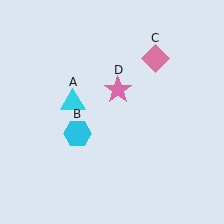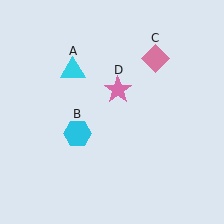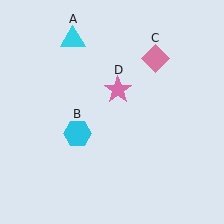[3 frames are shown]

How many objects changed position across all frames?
1 object changed position: cyan triangle (object A).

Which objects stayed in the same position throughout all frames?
Cyan hexagon (object B) and pink diamond (object C) and pink star (object D) remained stationary.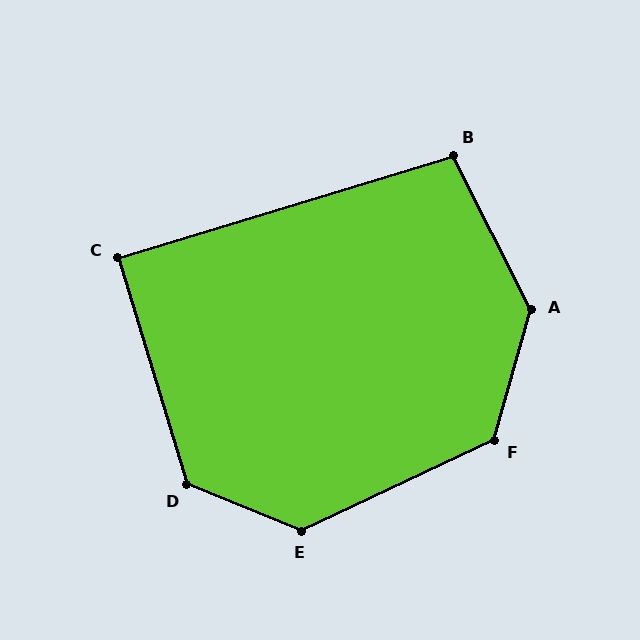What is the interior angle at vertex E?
Approximately 133 degrees (obtuse).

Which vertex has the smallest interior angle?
C, at approximately 90 degrees.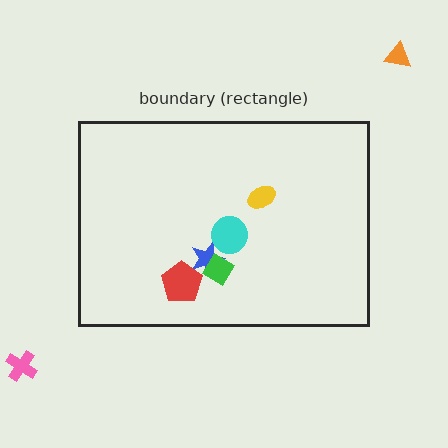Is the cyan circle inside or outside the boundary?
Inside.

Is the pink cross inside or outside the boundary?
Outside.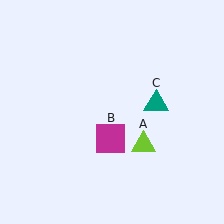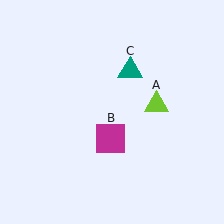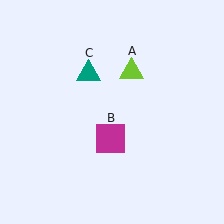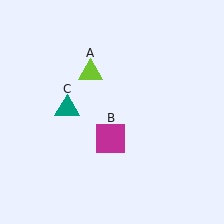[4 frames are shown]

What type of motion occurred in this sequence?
The lime triangle (object A), teal triangle (object C) rotated counterclockwise around the center of the scene.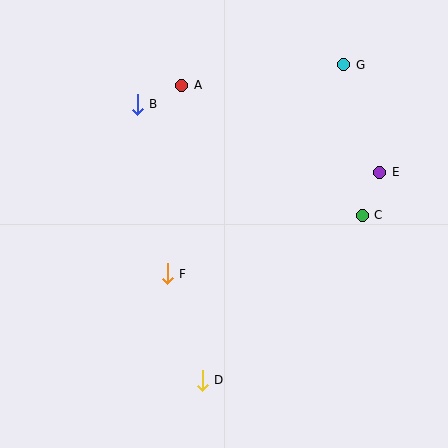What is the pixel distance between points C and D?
The distance between C and D is 230 pixels.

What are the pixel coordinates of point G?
Point G is at (344, 65).